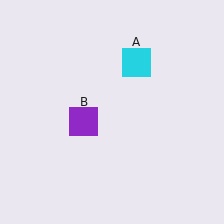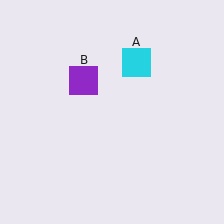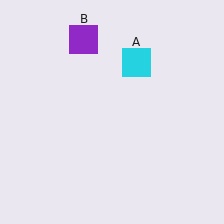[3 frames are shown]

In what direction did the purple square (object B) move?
The purple square (object B) moved up.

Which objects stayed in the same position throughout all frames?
Cyan square (object A) remained stationary.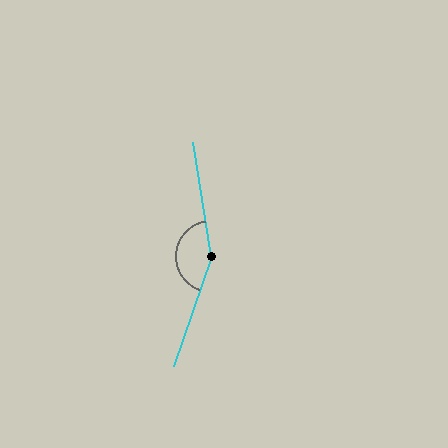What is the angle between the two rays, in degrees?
Approximately 152 degrees.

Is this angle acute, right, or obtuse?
It is obtuse.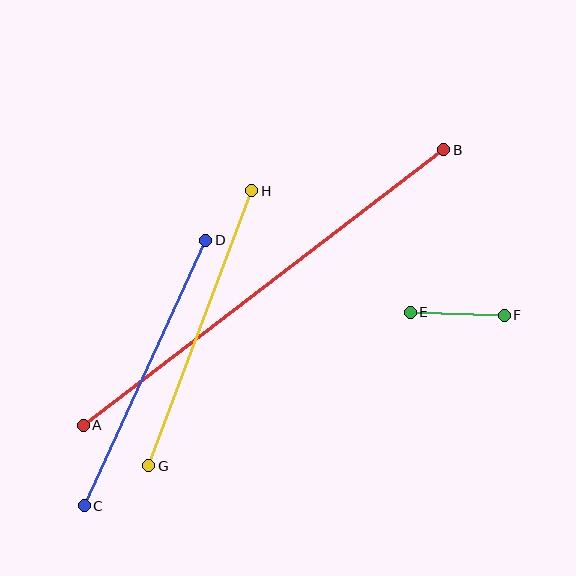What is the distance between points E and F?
The distance is approximately 94 pixels.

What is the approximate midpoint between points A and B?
The midpoint is at approximately (263, 287) pixels.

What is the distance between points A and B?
The distance is approximately 454 pixels.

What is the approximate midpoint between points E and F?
The midpoint is at approximately (457, 314) pixels.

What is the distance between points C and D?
The distance is approximately 292 pixels.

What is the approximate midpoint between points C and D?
The midpoint is at approximately (145, 373) pixels.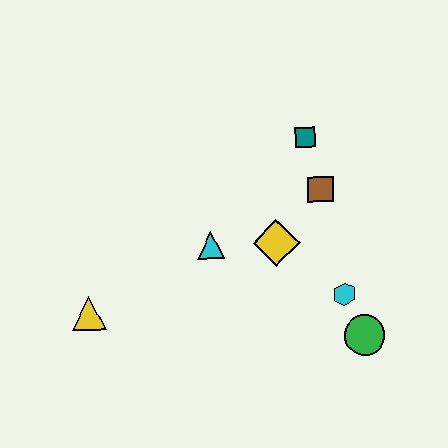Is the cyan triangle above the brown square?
No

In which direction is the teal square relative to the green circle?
The teal square is above the green circle.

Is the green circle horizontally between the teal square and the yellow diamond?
No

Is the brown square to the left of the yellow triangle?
No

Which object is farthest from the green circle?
The yellow triangle is farthest from the green circle.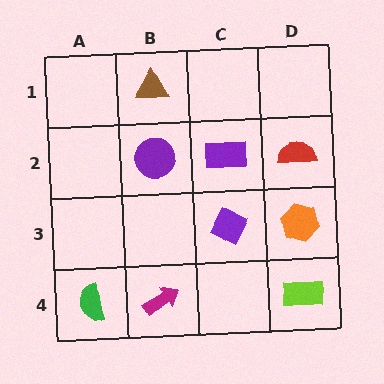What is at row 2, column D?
A red semicircle.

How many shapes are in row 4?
3 shapes.